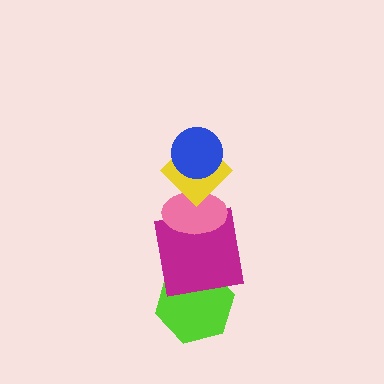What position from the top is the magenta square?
The magenta square is 4th from the top.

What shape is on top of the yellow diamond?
The blue circle is on top of the yellow diamond.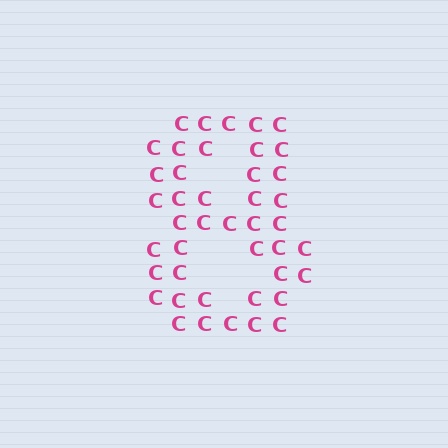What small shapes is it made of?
It is made of small letter C's.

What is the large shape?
The large shape is the digit 8.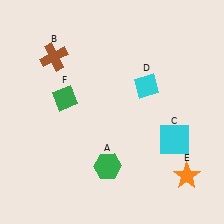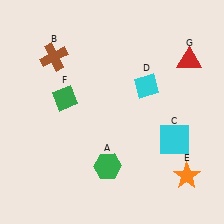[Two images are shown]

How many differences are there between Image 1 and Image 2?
There is 1 difference between the two images.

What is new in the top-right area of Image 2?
A red triangle (G) was added in the top-right area of Image 2.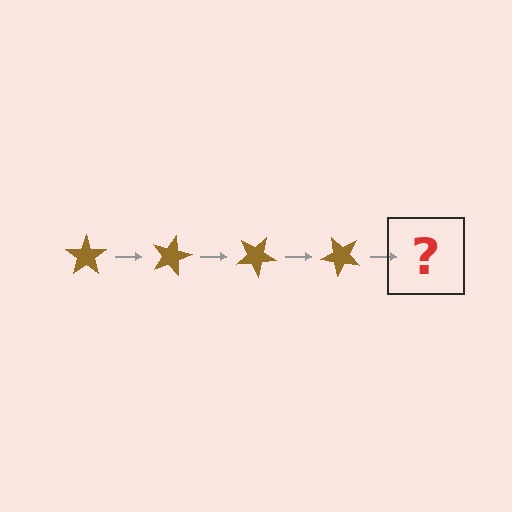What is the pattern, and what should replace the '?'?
The pattern is that the star rotates 15 degrees each step. The '?' should be a brown star rotated 60 degrees.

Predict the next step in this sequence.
The next step is a brown star rotated 60 degrees.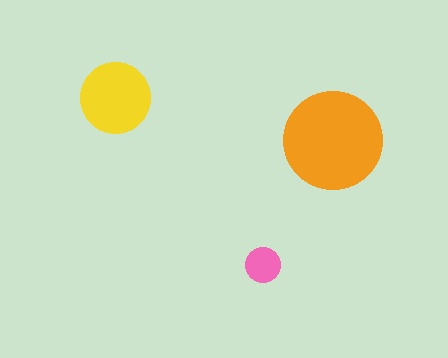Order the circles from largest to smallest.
the orange one, the yellow one, the pink one.